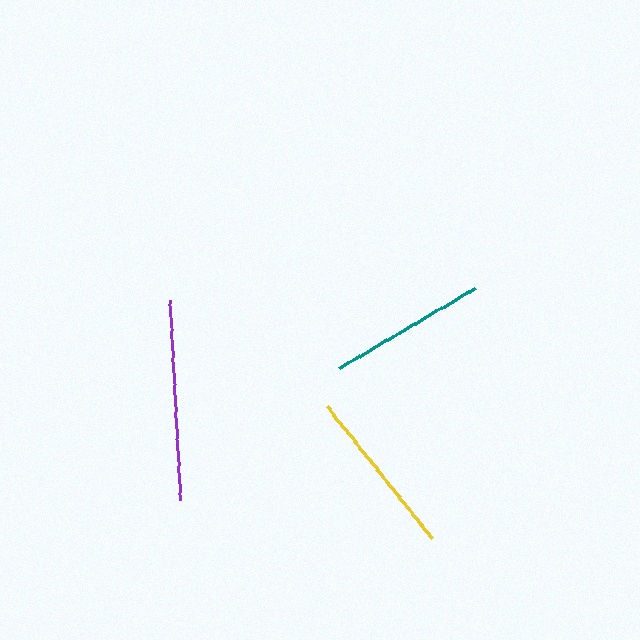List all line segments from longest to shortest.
From longest to shortest: purple, yellow, teal.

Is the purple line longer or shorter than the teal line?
The purple line is longer than the teal line.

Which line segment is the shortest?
The teal line is the shortest at approximately 158 pixels.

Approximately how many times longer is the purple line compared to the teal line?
The purple line is approximately 1.3 times the length of the teal line.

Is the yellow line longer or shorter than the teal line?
The yellow line is longer than the teal line.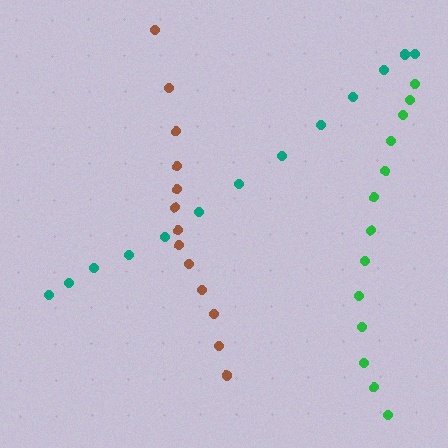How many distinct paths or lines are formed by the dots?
There are 3 distinct paths.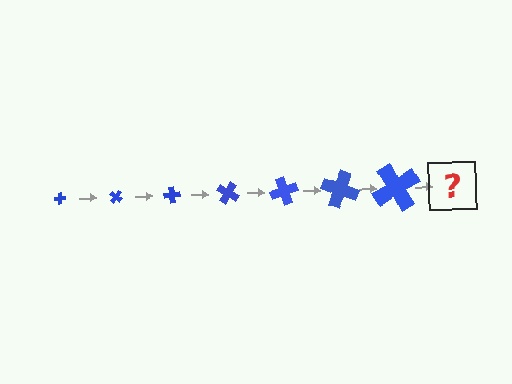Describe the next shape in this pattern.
It should be a cross, larger than the previous one and rotated 280 degrees from the start.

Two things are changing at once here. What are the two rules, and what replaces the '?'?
The two rules are that the cross grows larger each step and it rotates 40 degrees each step. The '?' should be a cross, larger than the previous one and rotated 280 degrees from the start.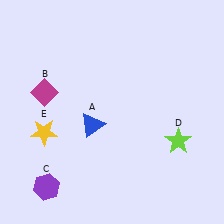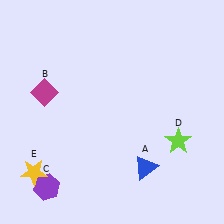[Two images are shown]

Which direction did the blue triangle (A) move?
The blue triangle (A) moved right.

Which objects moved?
The objects that moved are: the blue triangle (A), the yellow star (E).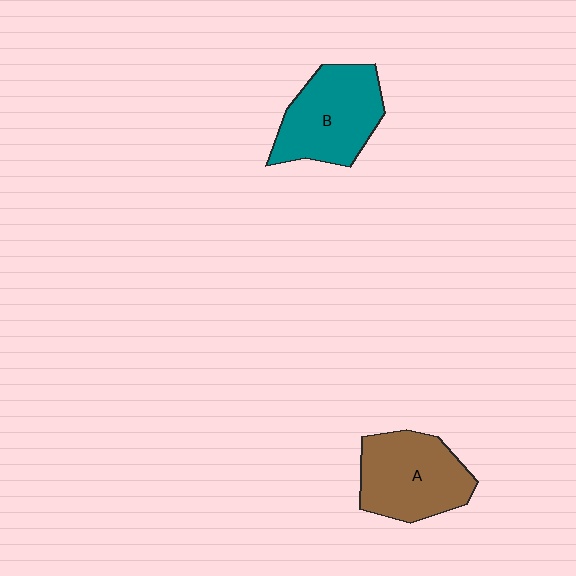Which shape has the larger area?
Shape B (teal).